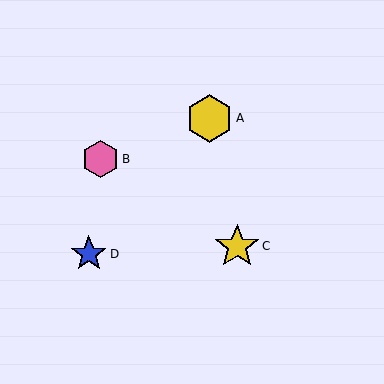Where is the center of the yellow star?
The center of the yellow star is at (237, 246).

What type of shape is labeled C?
Shape C is a yellow star.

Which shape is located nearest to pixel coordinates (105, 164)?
The pink hexagon (labeled B) at (100, 159) is nearest to that location.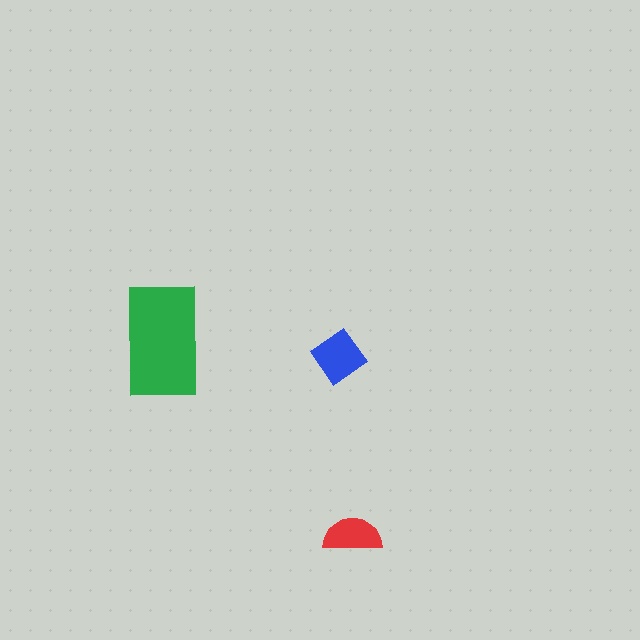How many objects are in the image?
There are 3 objects in the image.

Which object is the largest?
The green rectangle.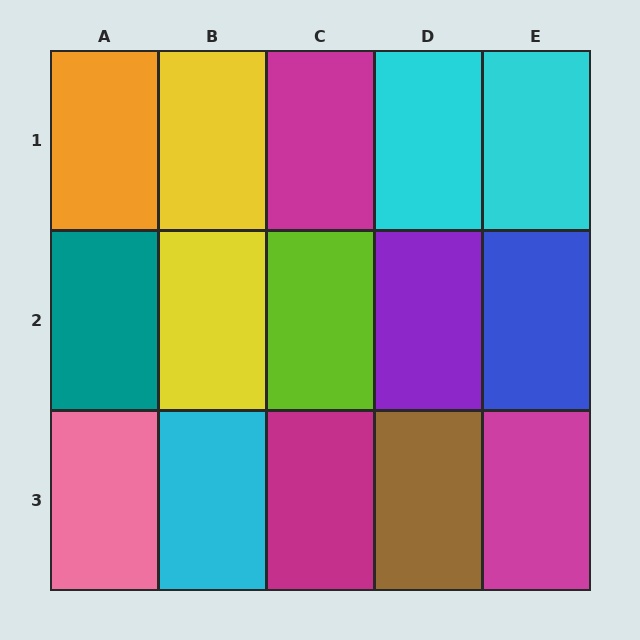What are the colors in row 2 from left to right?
Teal, yellow, lime, purple, blue.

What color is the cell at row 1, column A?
Orange.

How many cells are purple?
1 cell is purple.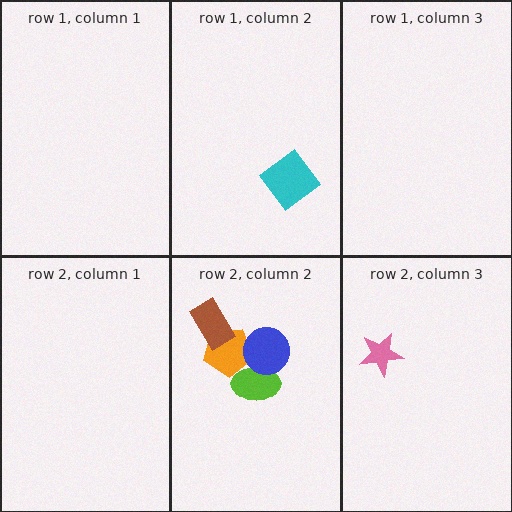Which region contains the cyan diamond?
The row 1, column 2 region.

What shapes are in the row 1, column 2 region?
The cyan diamond.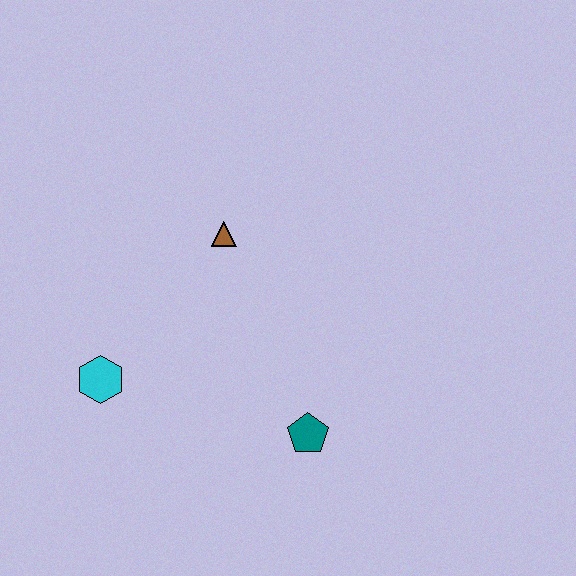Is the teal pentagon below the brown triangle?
Yes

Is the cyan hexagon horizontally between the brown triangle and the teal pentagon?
No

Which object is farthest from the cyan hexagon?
The teal pentagon is farthest from the cyan hexagon.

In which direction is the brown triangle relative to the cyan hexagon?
The brown triangle is above the cyan hexagon.